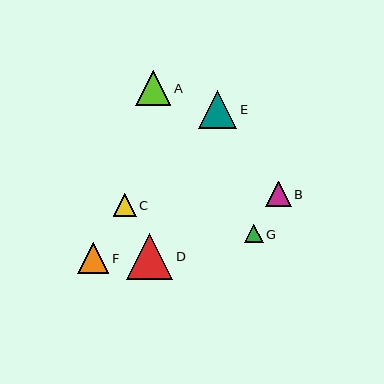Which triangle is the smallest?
Triangle G is the smallest with a size of approximately 18 pixels.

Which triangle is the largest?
Triangle D is the largest with a size of approximately 46 pixels.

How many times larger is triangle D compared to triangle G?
Triangle D is approximately 2.5 times the size of triangle G.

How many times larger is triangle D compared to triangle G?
Triangle D is approximately 2.5 times the size of triangle G.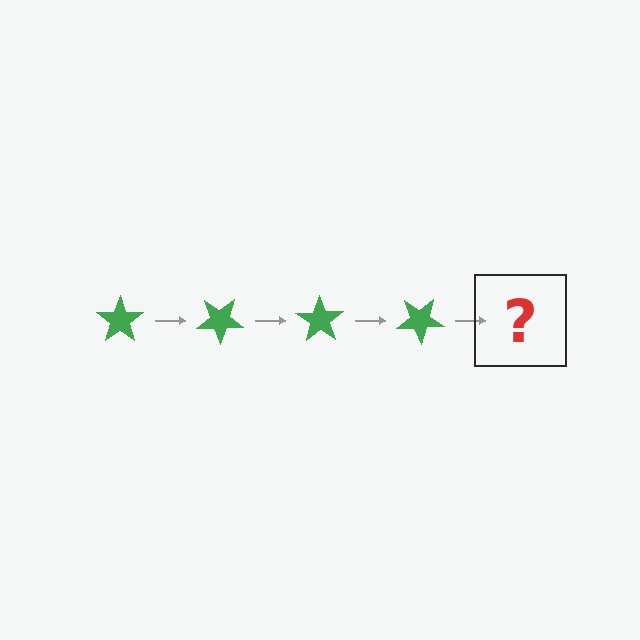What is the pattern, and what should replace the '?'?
The pattern is that the star rotates 35 degrees each step. The '?' should be a green star rotated 140 degrees.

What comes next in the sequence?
The next element should be a green star rotated 140 degrees.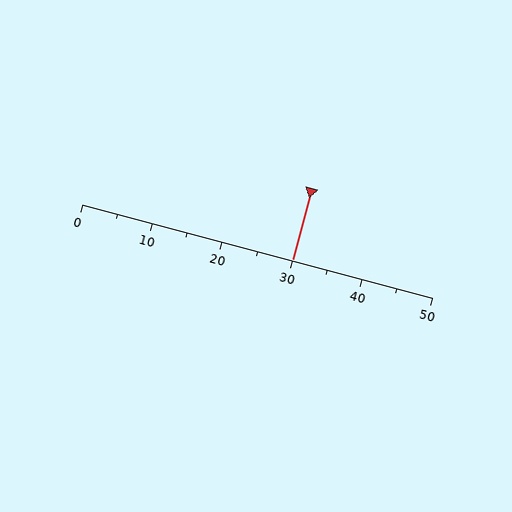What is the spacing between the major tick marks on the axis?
The major ticks are spaced 10 apart.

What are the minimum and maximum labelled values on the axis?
The axis runs from 0 to 50.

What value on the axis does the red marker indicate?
The marker indicates approximately 30.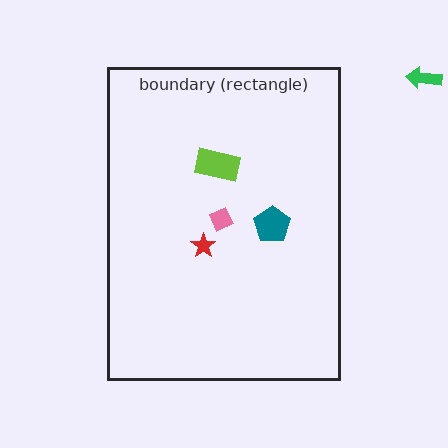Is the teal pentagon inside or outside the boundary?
Inside.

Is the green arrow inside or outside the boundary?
Outside.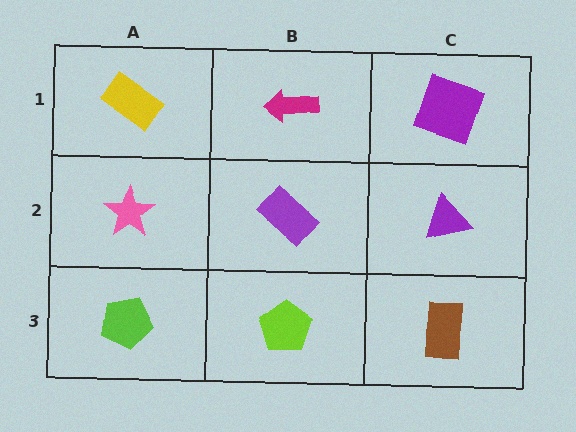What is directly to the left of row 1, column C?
A magenta arrow.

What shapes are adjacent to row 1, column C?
A purple triangle (row 2, column C), a magenta arrow (row 1, column B).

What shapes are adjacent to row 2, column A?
A yellow rectangle (row 1, column A), a lime pentagon (row 3, column A), a purple rectangle (row 2, column B).